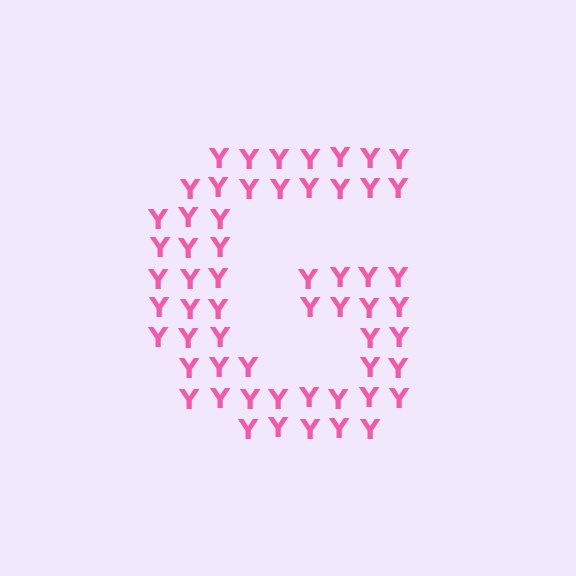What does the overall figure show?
The overall figure shows the letter G.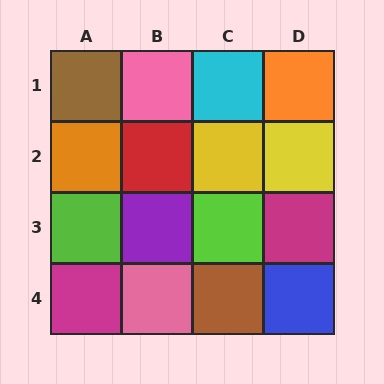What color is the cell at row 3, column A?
Lime.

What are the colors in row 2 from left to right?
Orange, red, yellow, yellow.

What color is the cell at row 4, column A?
Magenta.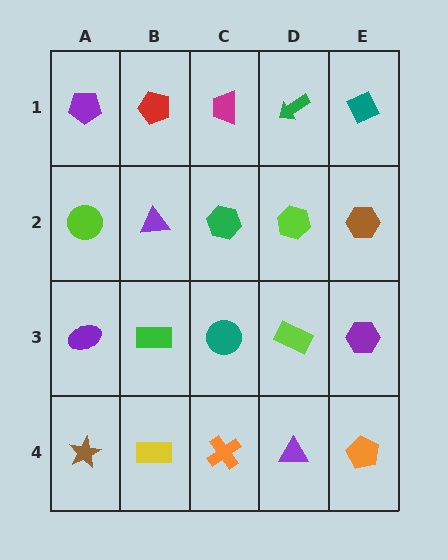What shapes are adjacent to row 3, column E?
A brown hexagon (row 2, column E), an orange pentagon (row 4, column E), a lime rectangle (row 3, column D).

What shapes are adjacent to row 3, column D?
A lime hexagon (row 2, column D), a purple triangle (row 4, column D), a teal circle (row 3, column C), a purple hexagon (row 3, column E).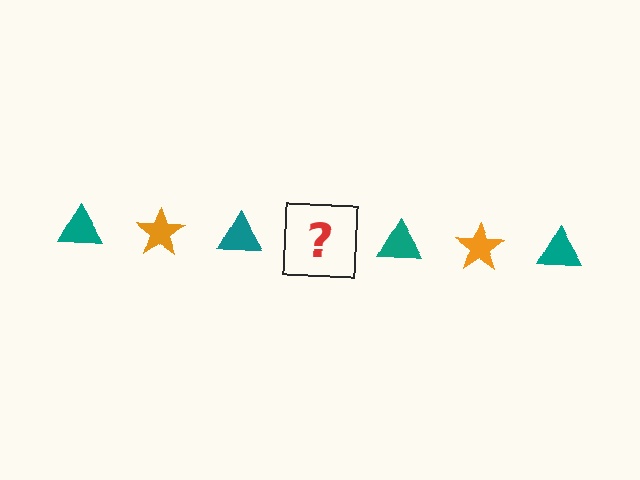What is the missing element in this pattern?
The missing element is an orange star.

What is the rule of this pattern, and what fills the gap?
The rule is that the pattern alternates between teal triangle and orange star. The gap should be filled with an orange star.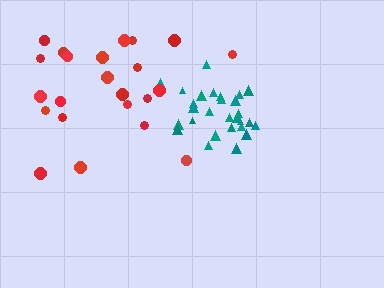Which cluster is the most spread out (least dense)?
Red.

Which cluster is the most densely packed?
Teal.